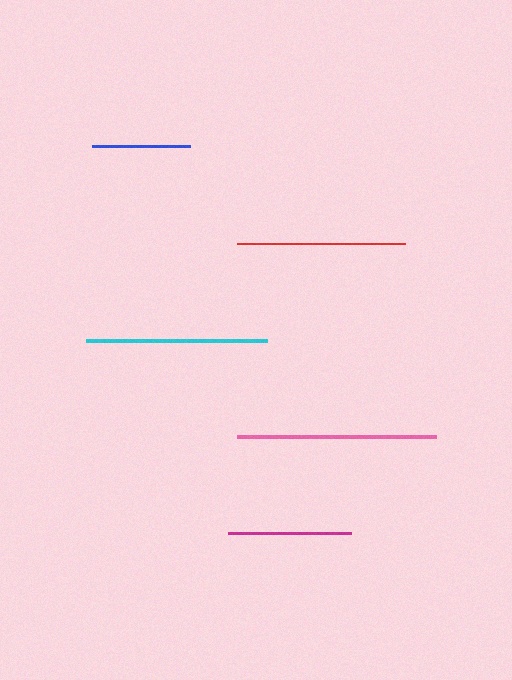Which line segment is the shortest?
The blue line is the shortest at approximately 98 pixels.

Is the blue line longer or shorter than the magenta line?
The magenta line is longer than the blue line.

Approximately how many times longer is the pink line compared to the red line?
The pink line is approximately 1.2 times the length of the red line.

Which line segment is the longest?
The pink line is the longest at approximately 200 pixels.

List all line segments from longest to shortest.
From longest to shortest: pink, cyan, red, magenta, blue.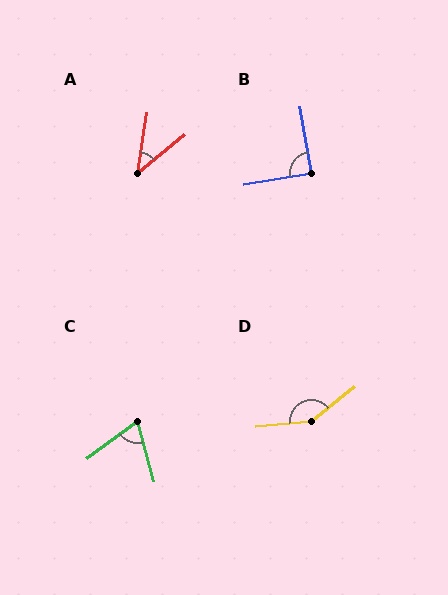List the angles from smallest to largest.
A (41°), C (69°), B (90°), D (147°).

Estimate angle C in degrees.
Approximately 69 degrees.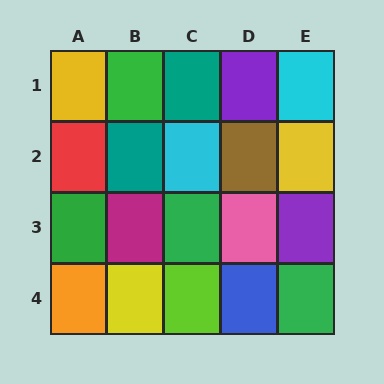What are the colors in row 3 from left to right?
Green, magenta, green, pink, purple.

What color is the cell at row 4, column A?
Orange.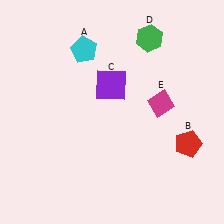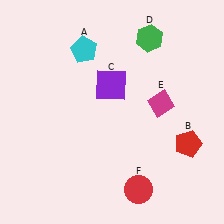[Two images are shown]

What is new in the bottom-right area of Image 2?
A red circle (F) was added in the bottom-right area of Image 2.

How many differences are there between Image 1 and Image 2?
There is 1 difference between the two images.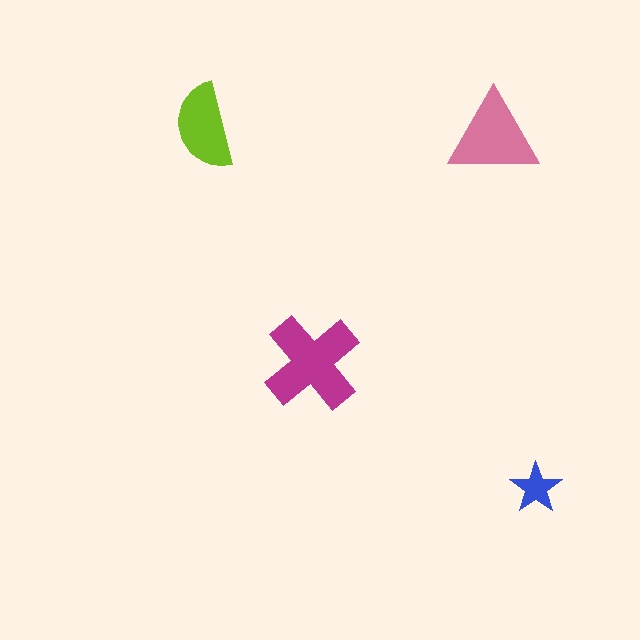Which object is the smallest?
The blue star.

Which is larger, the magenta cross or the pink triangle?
The magenta cross.